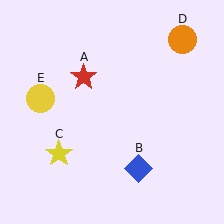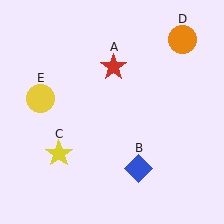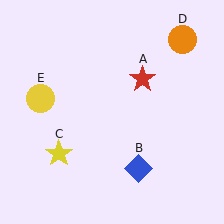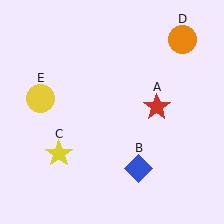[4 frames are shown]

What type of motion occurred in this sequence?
The red star (object A) rotated clockwise around the center of the scene.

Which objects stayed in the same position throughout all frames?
Blue diamond (object B) and yellow star (object C) and orange circle (object D) and yellow circle (object E) remained stationary.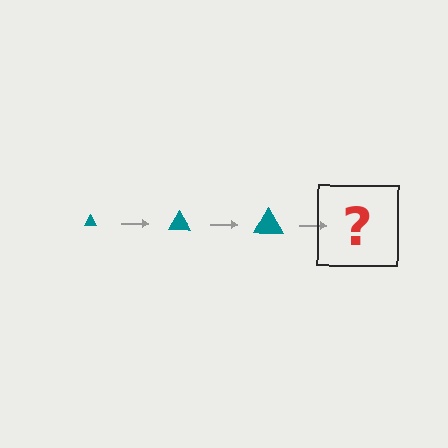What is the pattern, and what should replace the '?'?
The pattern is that the triangle gets progressively larger each step. The '?' should be a teal triangle, larger than the previous one.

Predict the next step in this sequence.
The next step is a teal triangle, larger than the previous one.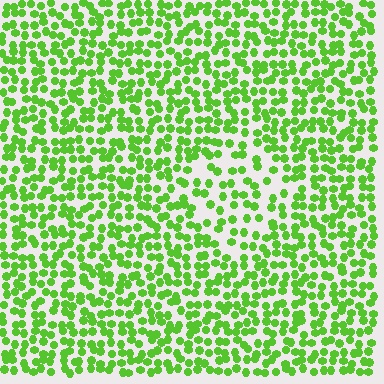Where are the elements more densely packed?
The elements are more densely packed outside the diamond boundary.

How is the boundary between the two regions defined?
The boundary is defined by a change in element density (approximately 1.7x ratio). All elements are the same color, size, and shape.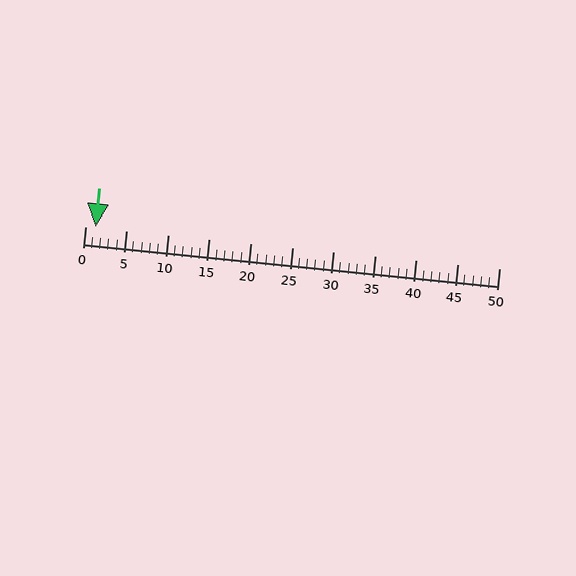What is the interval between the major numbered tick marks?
The major tick marks are spaced 5 units apart.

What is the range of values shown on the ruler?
The ruler shows values from 0 to 50.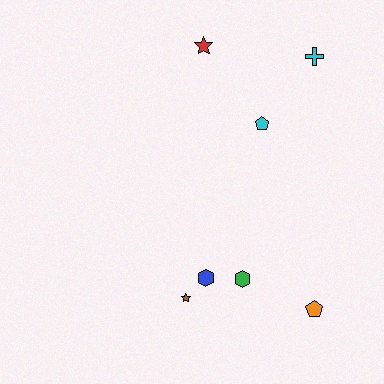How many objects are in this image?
There are 7 objects.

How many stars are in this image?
There are 2 stars.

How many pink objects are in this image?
There are no pink objects.